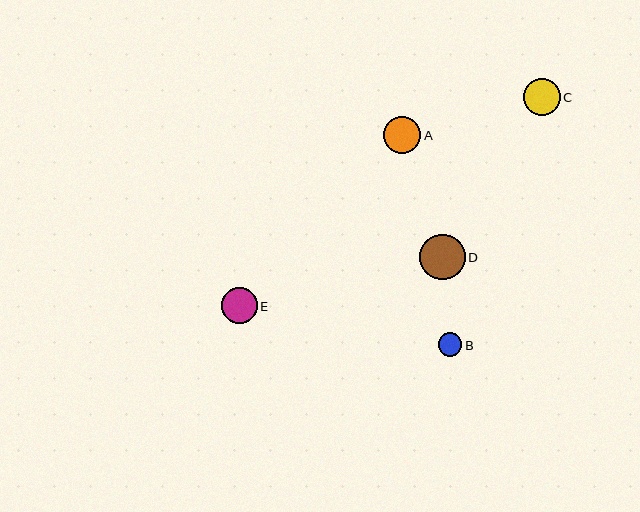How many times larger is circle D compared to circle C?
Circle D is approximately 1.2 times the size of circle C.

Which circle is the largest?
Circle D is the largest with a size of approximately 45 pixels.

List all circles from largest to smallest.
From largest to smallest: D, C, A, E, B.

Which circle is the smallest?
Circle B is the smallest with a size of approximately 24 pixels.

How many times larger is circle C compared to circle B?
Circle C is approximately 1.6 times the size of circle B.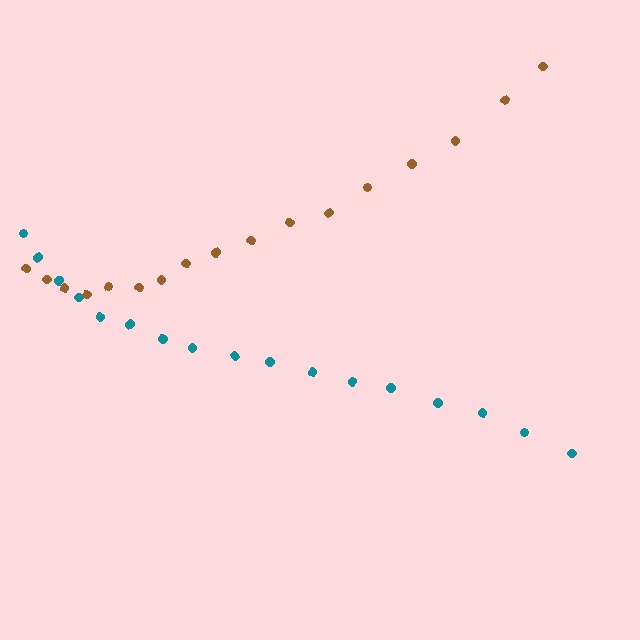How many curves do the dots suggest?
There are 2 distinct paths.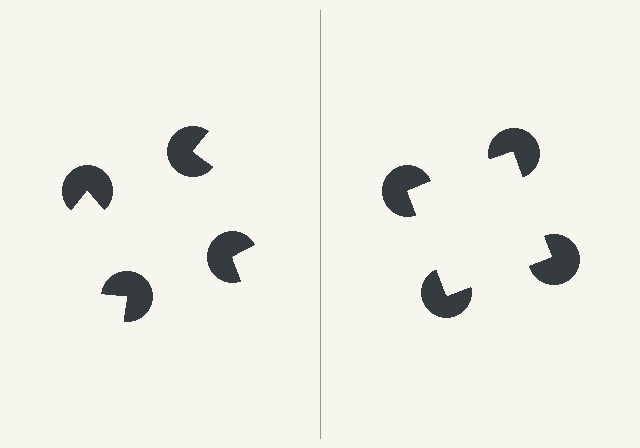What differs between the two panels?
The pac-man discs are positioned identically on both sides; only the wedge orientations differ. On the right they align to a square; on the left they are misaligned.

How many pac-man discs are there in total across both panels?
8 — 4 on each side.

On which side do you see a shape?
An illusory square appears on the right side. On the left side the wedge cuts are rotated, so no coherent shape forms.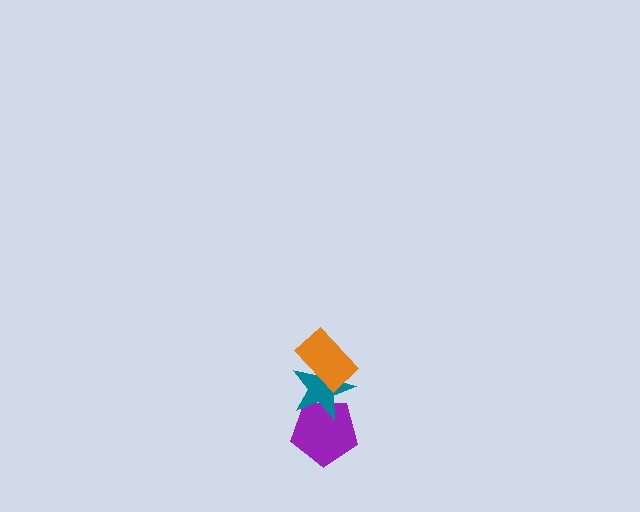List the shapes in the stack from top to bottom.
From top to bottom: the orange rectangle, the teal star, the purple pentagon.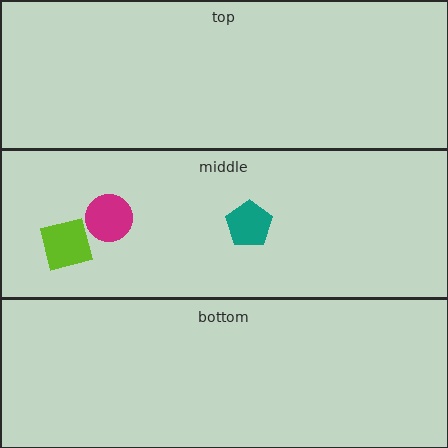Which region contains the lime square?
The middle region.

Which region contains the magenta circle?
The middle region.